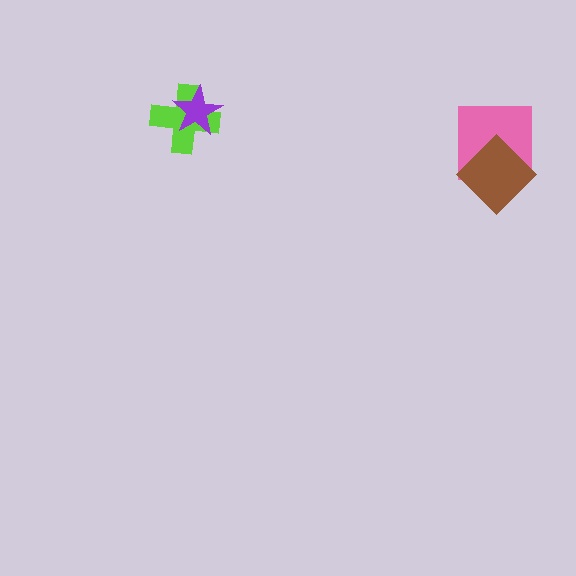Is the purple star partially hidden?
No, no other shape covers it.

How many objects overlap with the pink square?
1 object overlaps with the pink square.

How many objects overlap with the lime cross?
1 object overlaps with the lime cross.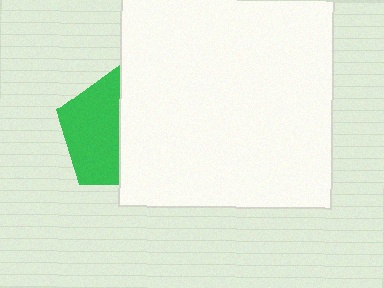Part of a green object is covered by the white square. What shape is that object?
It is a pentagon.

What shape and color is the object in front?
The object in front is a white square.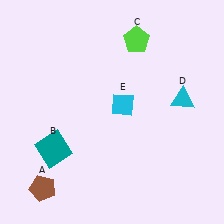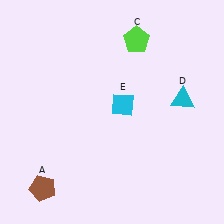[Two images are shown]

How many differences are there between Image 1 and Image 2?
There is 1 difference between the two images.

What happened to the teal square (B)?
The teal square (B) was removed in Image 2. It was in the bottom-left area of Image 1.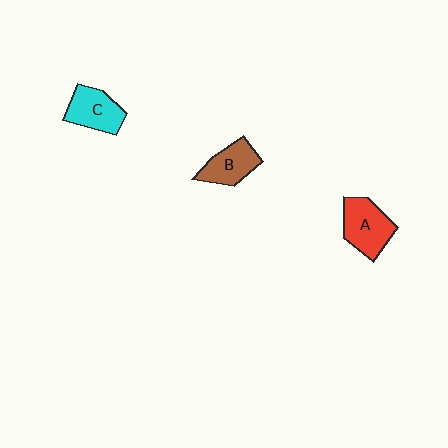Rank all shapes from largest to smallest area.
From largest to smallest: A (red), C (cyan), B (brown).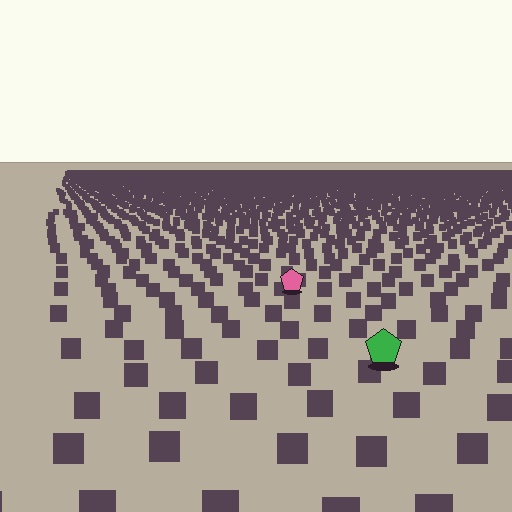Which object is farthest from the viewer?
The pink pentagon is farthest from the viewer. It appears smaller and the ground texture around it is denser.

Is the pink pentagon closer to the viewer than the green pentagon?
No. The green pentagon is closer — you can tell from the texture gradient: the ground texture is coarser near it.